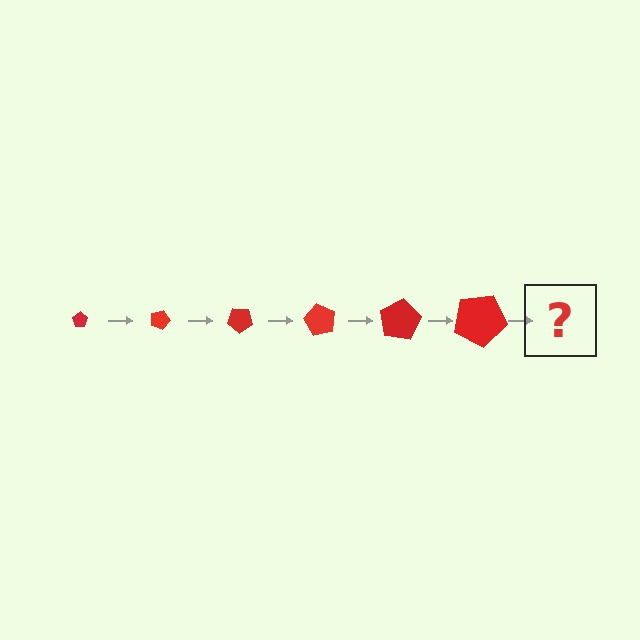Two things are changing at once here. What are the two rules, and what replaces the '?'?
The two rules are that the pentagon grows larger each step and it rotates 20 degrees each step. The '?' should be a pentagon, larger than the previous one and rotated 120 degrees from the start.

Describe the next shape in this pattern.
It should be a pentagon, larger than the previous one and rotated 120 degrees from the start.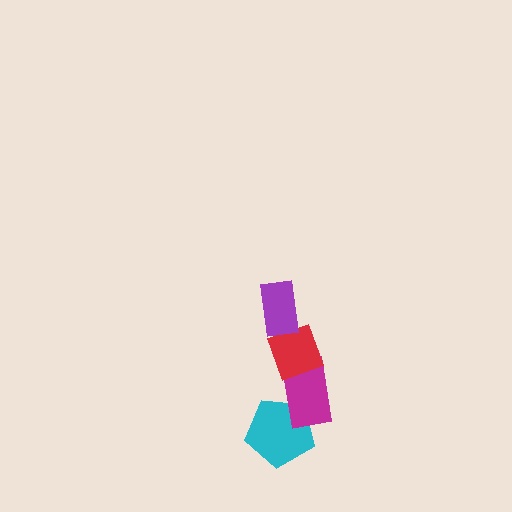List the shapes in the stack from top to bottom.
From top to bottom: the purple rectangle, the red diamond, the magenta rectangle, the cyan pentagon.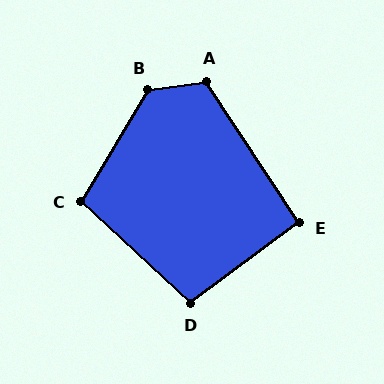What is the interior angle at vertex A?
Approximately 115 degrees (obtuse).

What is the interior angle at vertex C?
Approximately 102 degrees (obtuse).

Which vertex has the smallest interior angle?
E, at approximately 93 degrees.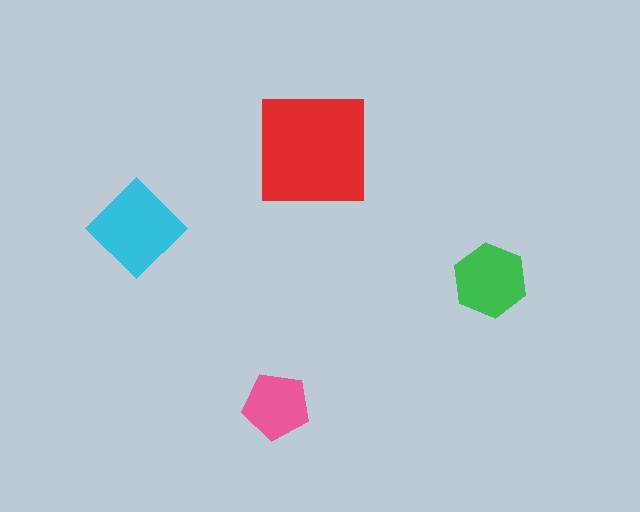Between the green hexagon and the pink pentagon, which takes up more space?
The green hexagon.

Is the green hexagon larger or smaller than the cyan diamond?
Smaller.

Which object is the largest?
The red square.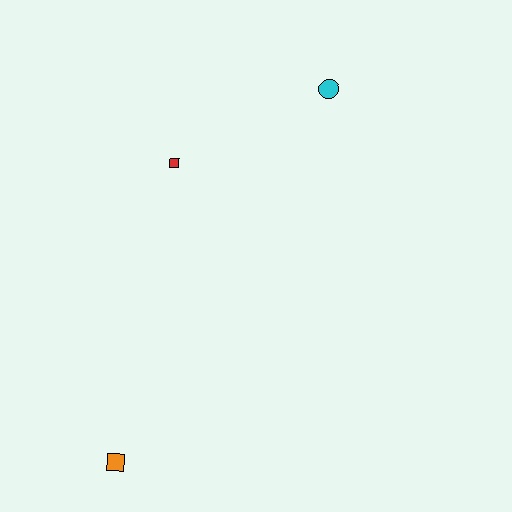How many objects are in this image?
There are 3 objects.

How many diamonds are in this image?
There are no diamonds.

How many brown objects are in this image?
There are no brown objects.